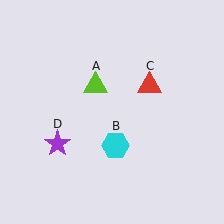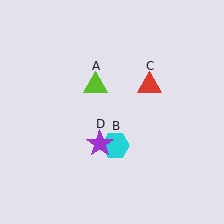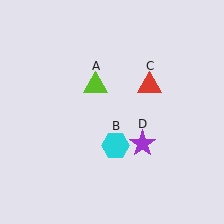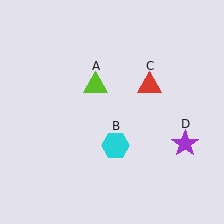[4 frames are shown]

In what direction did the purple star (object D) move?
The purple star (object D) moved right.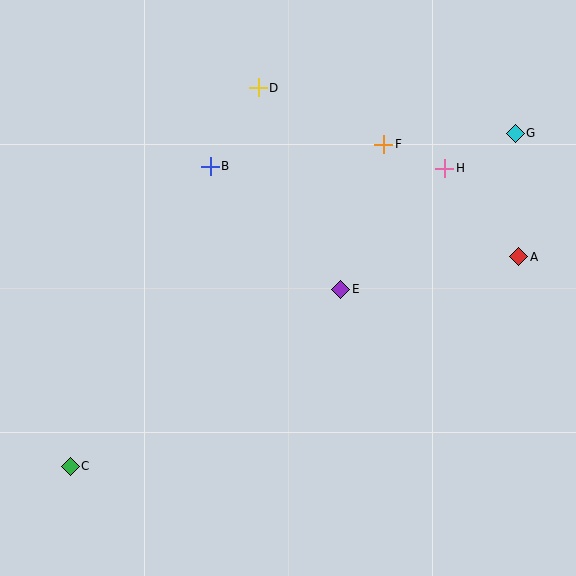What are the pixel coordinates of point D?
Point D is at (258, 88).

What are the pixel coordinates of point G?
Point G is at (515, 133).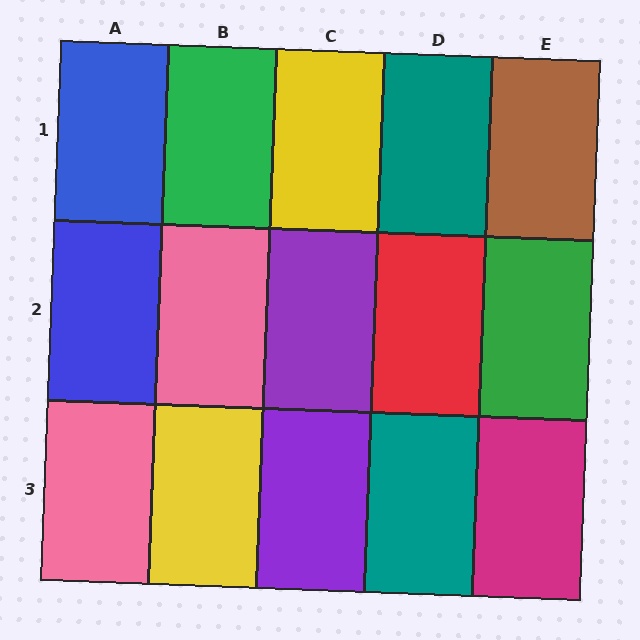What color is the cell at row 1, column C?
Yellow.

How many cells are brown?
1 cell is brown.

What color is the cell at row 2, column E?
Green.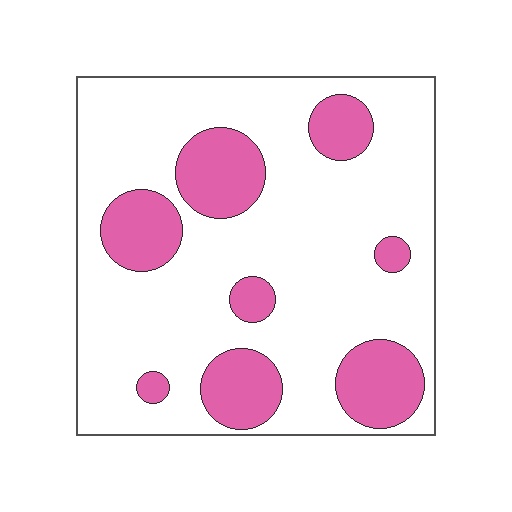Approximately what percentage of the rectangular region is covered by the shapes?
Approximately 25%.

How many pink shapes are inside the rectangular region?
8.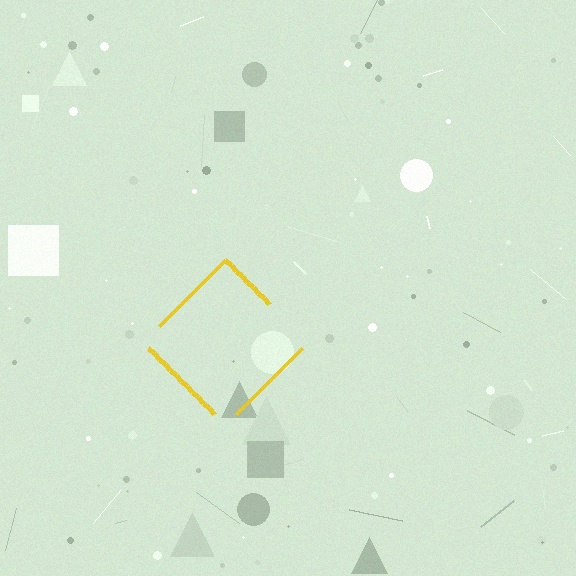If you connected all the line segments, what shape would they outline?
They would outline a diamond.